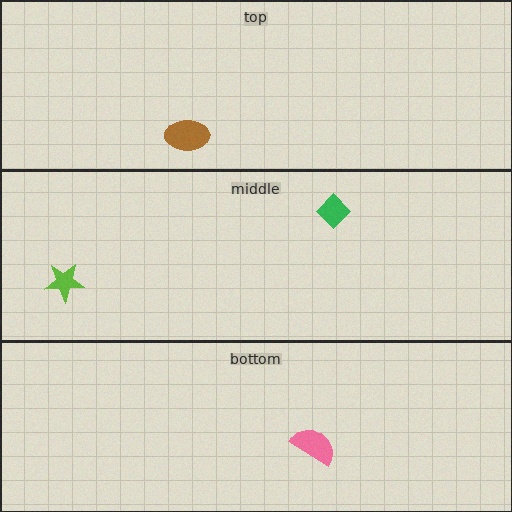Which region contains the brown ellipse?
The top region.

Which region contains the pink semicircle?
The bottom region.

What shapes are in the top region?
The brown ellipse.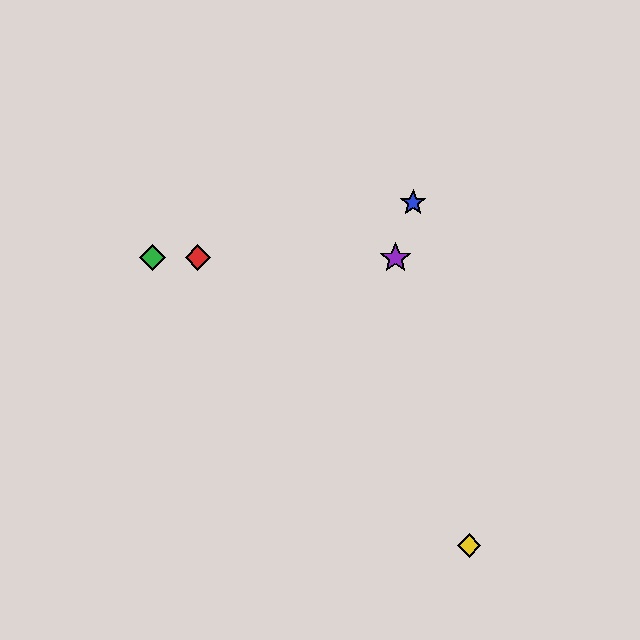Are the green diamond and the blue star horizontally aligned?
No, the green diamond is at y≈258 and the blue star is at y≈203.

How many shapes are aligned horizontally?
3 shapes (the red diamond, the green diamond, the purple star) are aligned horizontally.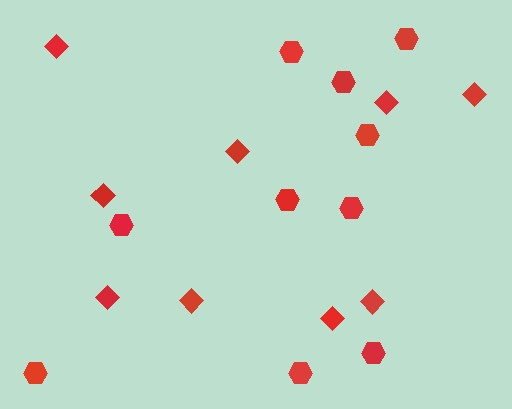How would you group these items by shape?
There are 2 groups: one group of diamonds (9) and one group of hexagons (10).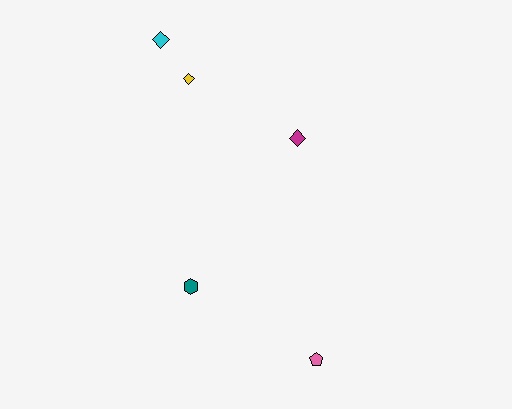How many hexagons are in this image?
There is 1 hexagon.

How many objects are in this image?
There are 5 objects.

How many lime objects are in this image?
There are no lime objects.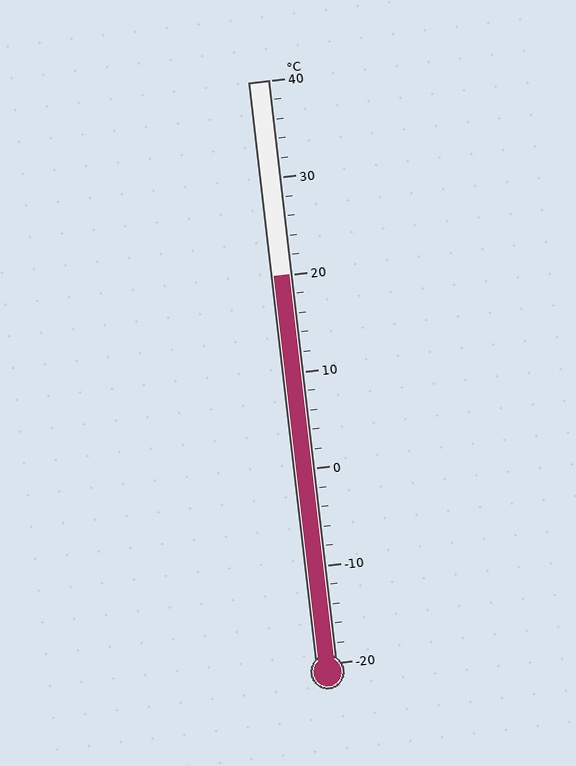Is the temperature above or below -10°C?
The temperature is above -10°C.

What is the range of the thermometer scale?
The thermometer scale ranges from -20°C to 40°C.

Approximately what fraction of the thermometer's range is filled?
The thermometer is filled to approximately 65% of its range.